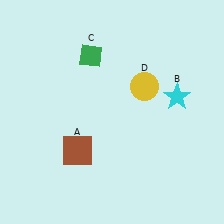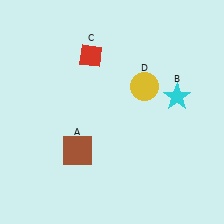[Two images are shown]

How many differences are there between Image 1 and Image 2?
There is 1 difference between the two images.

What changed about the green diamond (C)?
In Image 1, C is green. In Image 2, it changed to red.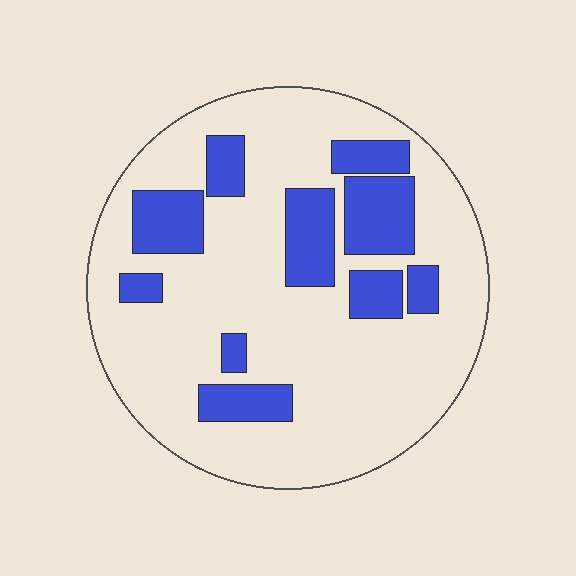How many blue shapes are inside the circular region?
10.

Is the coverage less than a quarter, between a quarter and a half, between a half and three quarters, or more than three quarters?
Less than a quarter.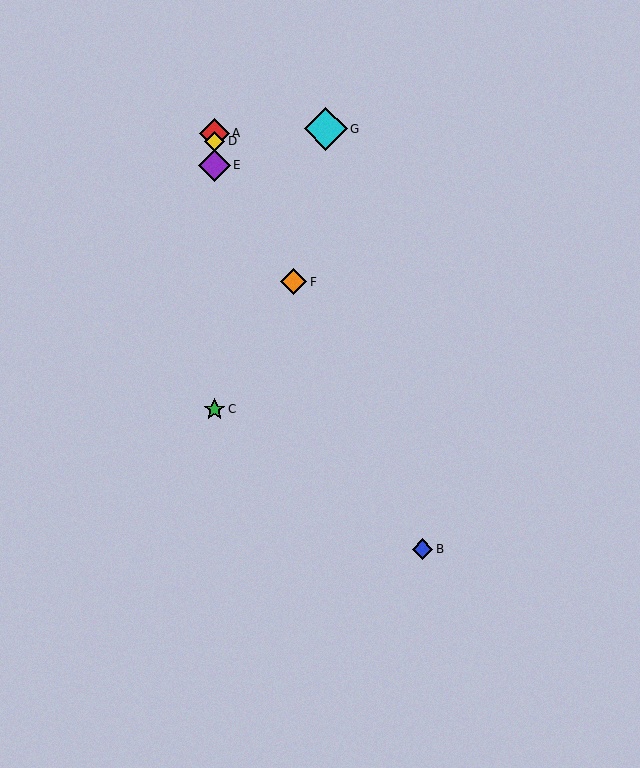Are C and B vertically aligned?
No, C is at x≈214 and B is at x≈423.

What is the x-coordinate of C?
Object C is at x≈214.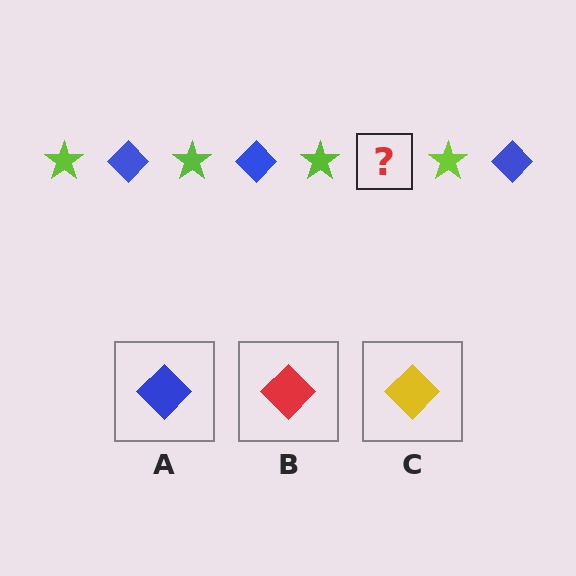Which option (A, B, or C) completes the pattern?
A.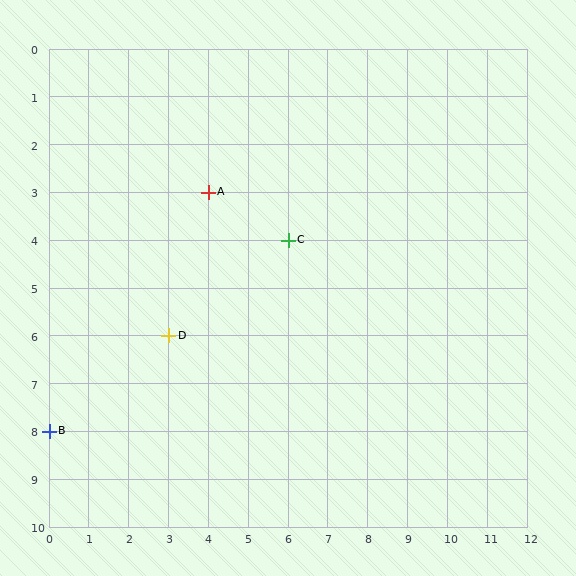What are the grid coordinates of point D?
Point D is at grid coordinates (3, 6).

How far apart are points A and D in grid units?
Points A and D are 1 column and 3 rows apart (about 3.2 grid units diagonally).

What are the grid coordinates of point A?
Point A is at grid coordinates (4, 3).